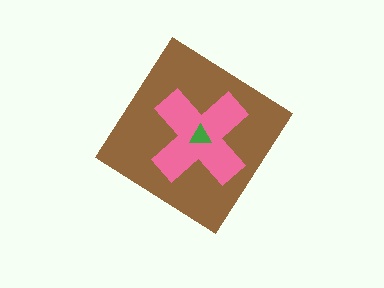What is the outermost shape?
The brown diamond.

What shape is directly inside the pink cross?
The green triangle.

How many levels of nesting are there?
3.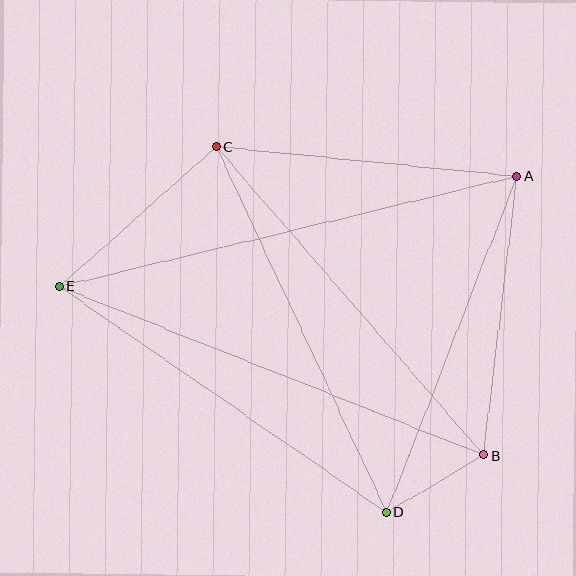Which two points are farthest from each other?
Points A and E are farthest from each other.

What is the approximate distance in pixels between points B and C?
The distance between B and C is approximately 408 pixels.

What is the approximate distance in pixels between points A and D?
The distance between A and D is approximately 361 pixels.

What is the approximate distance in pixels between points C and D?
The distance between C and D is approximately 404 pixels.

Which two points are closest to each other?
Points B and D are closest to each other.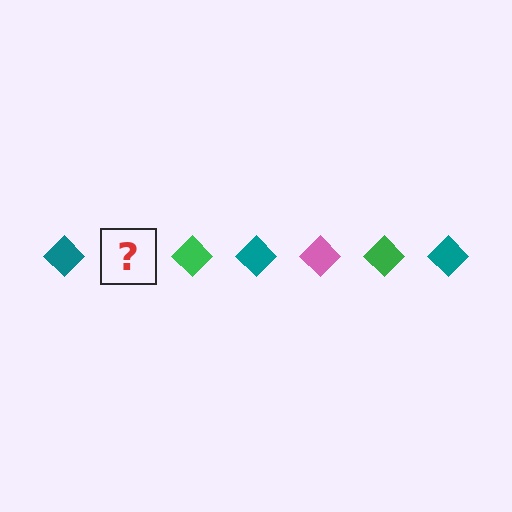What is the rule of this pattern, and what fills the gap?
The rule is that the pattern cycles through teal, pink, green diamonds. The gap should be filled with a pink diamond.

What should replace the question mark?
The question mark should be replaced with a pink diamond.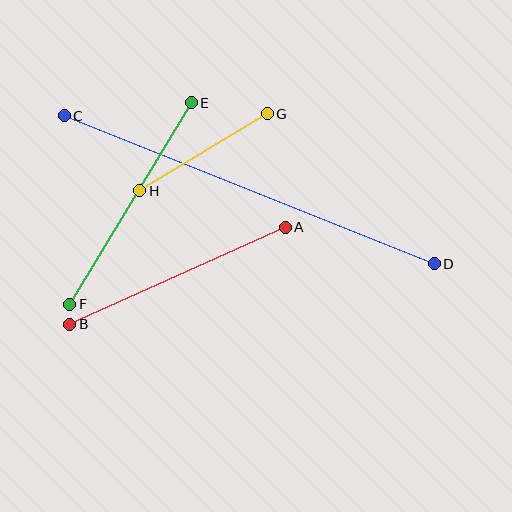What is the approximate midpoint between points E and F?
The midpoint is at approximately (131, 203) pixels.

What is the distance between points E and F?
The distance is approximately 235 pixels.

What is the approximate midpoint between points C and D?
The midpoint is at approximately (249, 190) pixels.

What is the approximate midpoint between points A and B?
The midpoint is at approximately (177, 276) pixels.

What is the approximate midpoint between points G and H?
The midpoint is at approximately (203, 152) pixels.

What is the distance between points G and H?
The distance is approximately 149 pixels.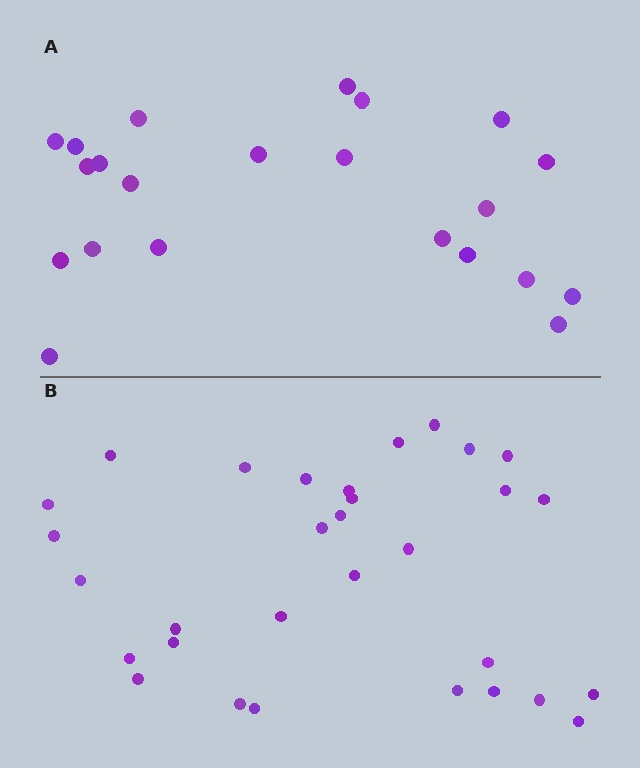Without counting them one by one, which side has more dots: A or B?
Region B (the bottom region) has more dots.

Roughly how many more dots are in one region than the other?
Region B has roughly 8 or so more dots than region A.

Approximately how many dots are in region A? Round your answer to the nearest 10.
About 20 dots. (The exact count is 22, which rounds to 20.)